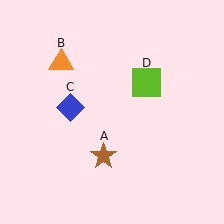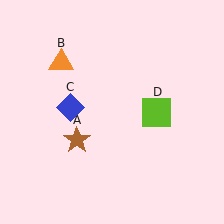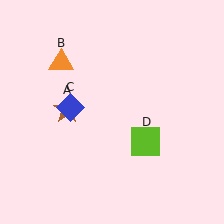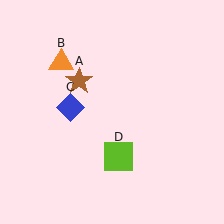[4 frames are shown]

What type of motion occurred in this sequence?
The brown star (object A), lime square (object D) rotated clockwise around the center of the scene.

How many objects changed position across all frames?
2 objects changed position: brown star (object A), lime square (object D).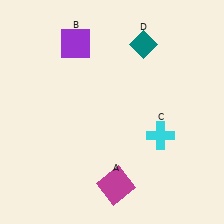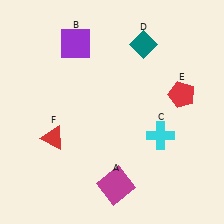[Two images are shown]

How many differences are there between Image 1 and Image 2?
There are 2 differences between the two images.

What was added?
A red pentagon (E), a red triangle (F) were added in Image 2.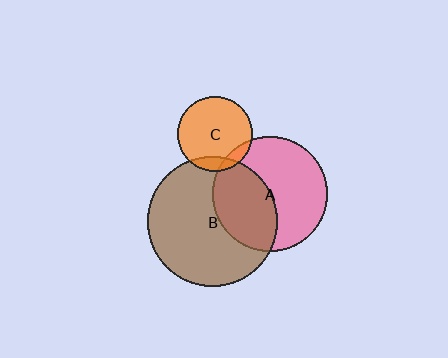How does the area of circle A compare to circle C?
Approximately 2.3 times.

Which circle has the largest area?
Circle B (brown).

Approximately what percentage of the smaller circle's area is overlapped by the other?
Approximately 40%.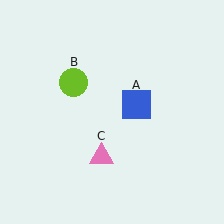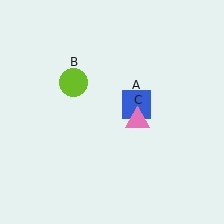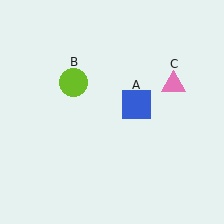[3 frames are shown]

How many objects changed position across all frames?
1 object changed position: pink triangle (object C).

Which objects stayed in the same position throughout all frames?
Blue square (object A) and lime circle (object B) remained stationary.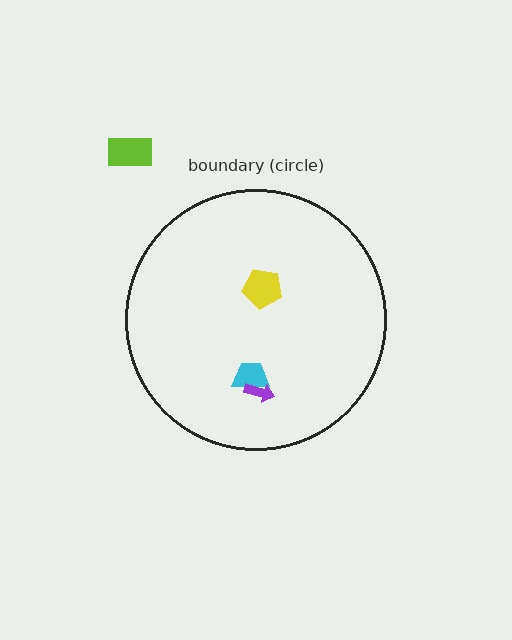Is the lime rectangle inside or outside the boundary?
Outside.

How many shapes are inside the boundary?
3 inside, 1 outside.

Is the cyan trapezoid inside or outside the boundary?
Inside.